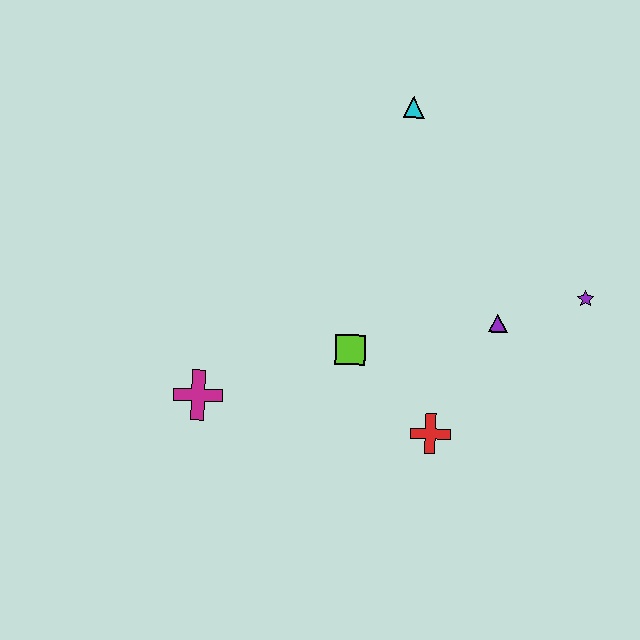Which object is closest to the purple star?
The purple triangle is closest to the purple star.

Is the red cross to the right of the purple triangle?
No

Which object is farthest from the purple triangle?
The magenta cross is farthest from the purple triangle.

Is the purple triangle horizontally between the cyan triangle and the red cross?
No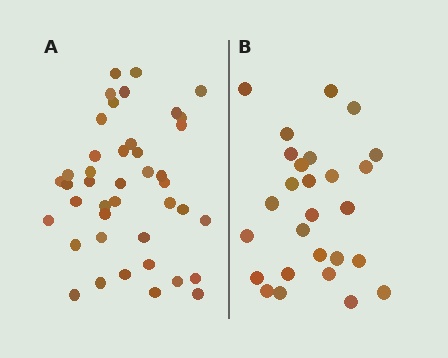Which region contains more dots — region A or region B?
Region A (the left region) has more dots.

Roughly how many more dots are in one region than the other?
Region A has approximately 15 more dots than region B.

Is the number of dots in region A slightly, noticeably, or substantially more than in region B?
Region A has substantially more. The ratio is roughly 1.6 to 1.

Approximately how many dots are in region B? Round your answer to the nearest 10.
About 30 dots. (The exact count is 27, which rounds to 30.)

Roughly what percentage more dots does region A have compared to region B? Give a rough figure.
About 55% more.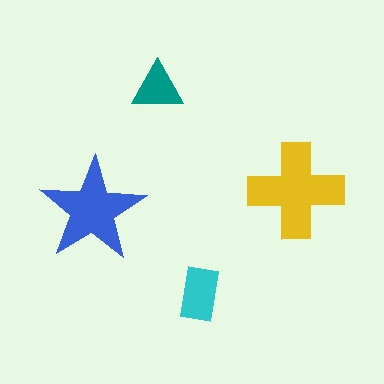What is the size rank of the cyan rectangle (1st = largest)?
3rd.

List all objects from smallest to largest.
The teal triangle, the cyan rectangle, the blue star, the yellow cross.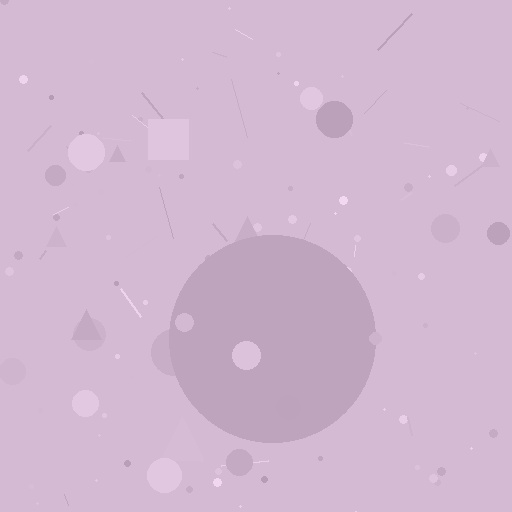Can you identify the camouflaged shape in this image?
The camouflaged shape is a circle.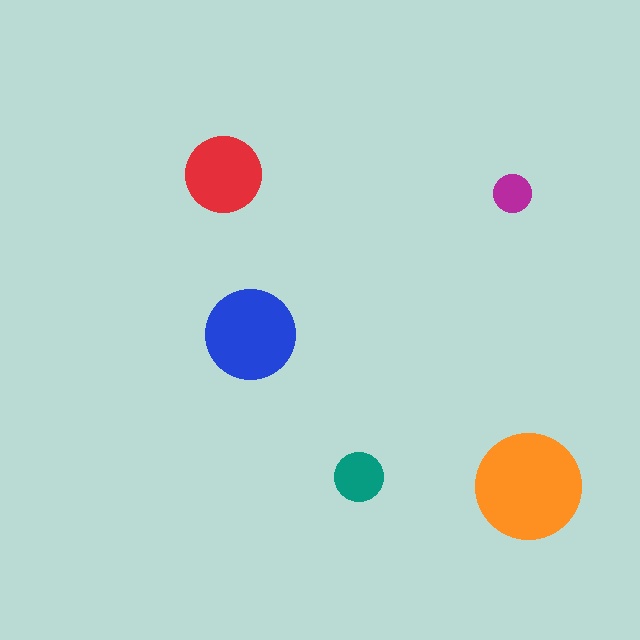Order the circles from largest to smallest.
the orange one, the blue one, the red one, the teal one, the magenta one.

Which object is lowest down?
The orange circle is bottommost.